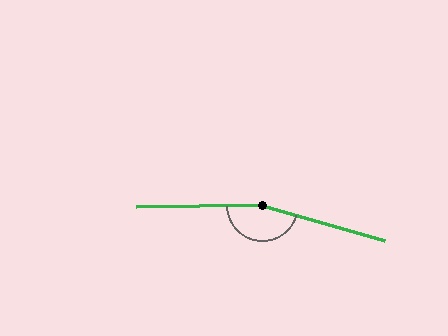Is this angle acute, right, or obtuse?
It is obtuse.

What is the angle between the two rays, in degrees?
Approximately 163 degrees.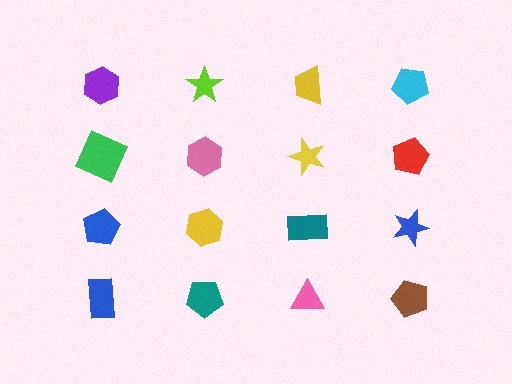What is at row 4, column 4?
A brown pentagon.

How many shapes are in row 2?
4 shapes.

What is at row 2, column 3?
A yellow star.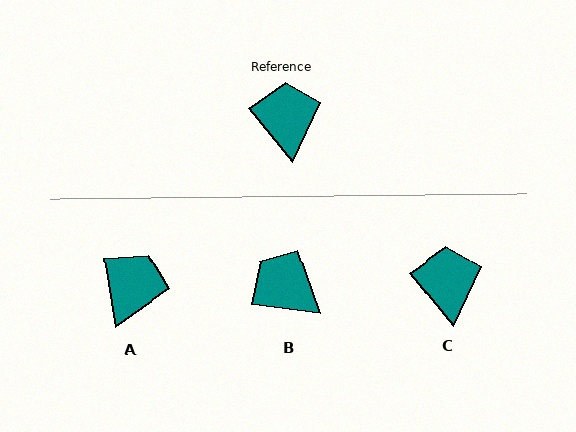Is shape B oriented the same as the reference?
No, it is off by about 44 degrees.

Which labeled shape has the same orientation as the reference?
C.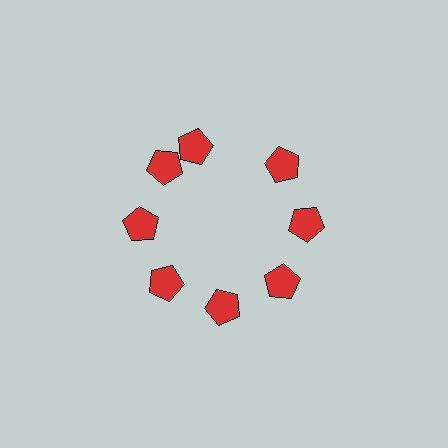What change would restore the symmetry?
The symmetry would be restored by rotating it back into even spacing with its neighbors so that all 8 pentagons sit at equal angles and equal distance from the center.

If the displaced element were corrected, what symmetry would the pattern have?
It would have 8-fold rotational symmetry — the pattern would map onto itself every 45 degrees.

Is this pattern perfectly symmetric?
No. The 8 red pentagons are arranged in a ring, but one element near the 12 o'clock position is rotated out of alignment along the ring, breaking the 8-fold rotational symmetry.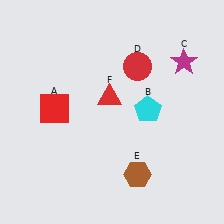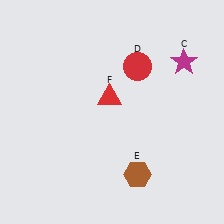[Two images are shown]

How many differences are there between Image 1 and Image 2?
There are 2 differences between the two images.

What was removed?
The red square (A), the cyan pentagon (B) were removed in Image 2.